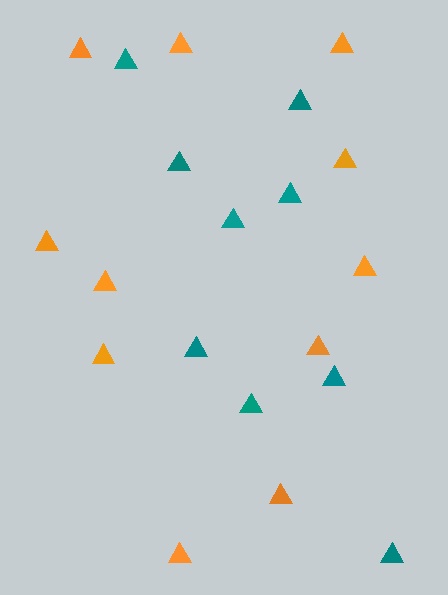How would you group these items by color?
There are 2 groups: one group of orange triangles (11) and one group of teal triangles (9).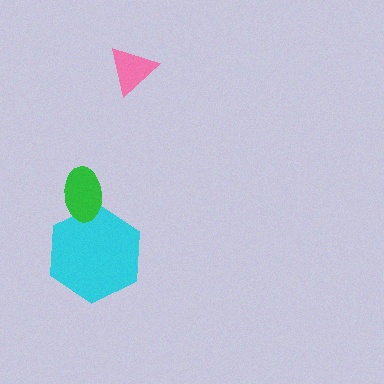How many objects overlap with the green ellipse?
1 object overlaps with the green ellipse.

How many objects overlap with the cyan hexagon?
1 object overlaps with the cyan hexagon.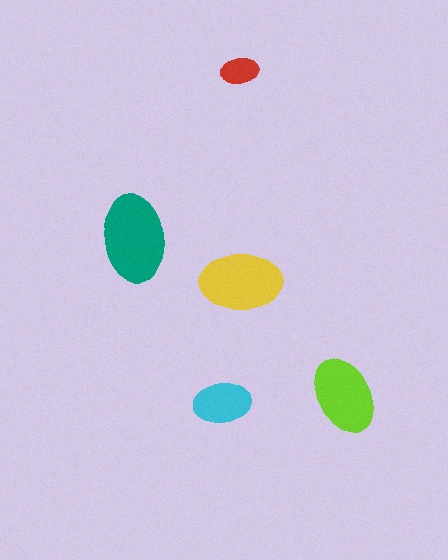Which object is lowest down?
The cyan ellipse is bottommost.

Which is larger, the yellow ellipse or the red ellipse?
The yellow one.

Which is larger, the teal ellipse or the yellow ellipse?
The teal one.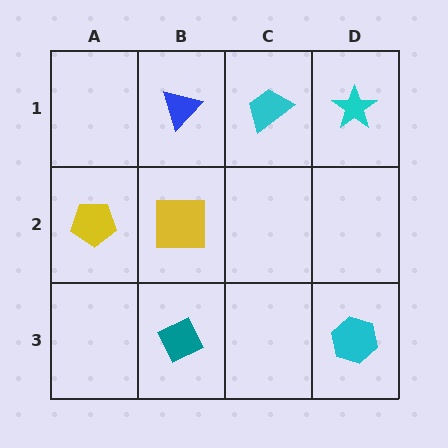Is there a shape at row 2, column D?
No, that cell is empty.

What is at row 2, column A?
A yellow pentagon.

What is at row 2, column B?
A yellow square.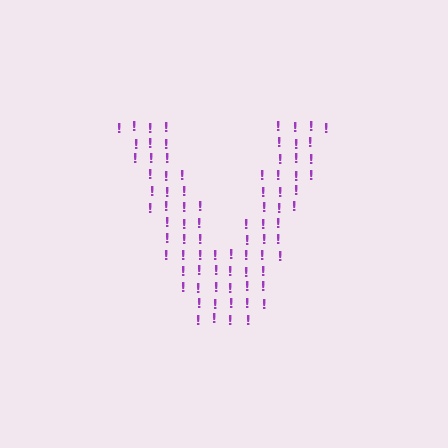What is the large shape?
The large shape is the letter V.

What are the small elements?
The small elements are exclamation marks.